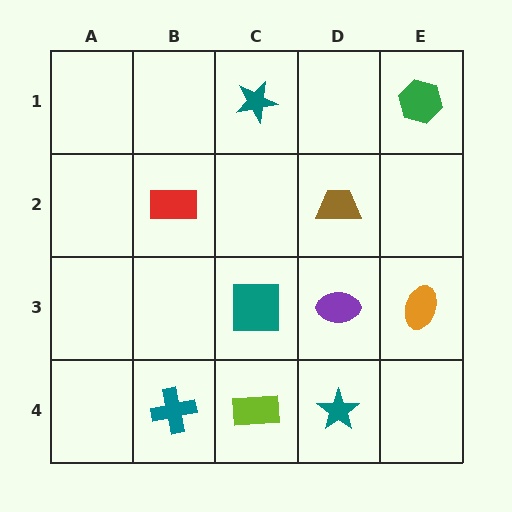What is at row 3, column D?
A purple ellipse.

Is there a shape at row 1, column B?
No, that cell is empty.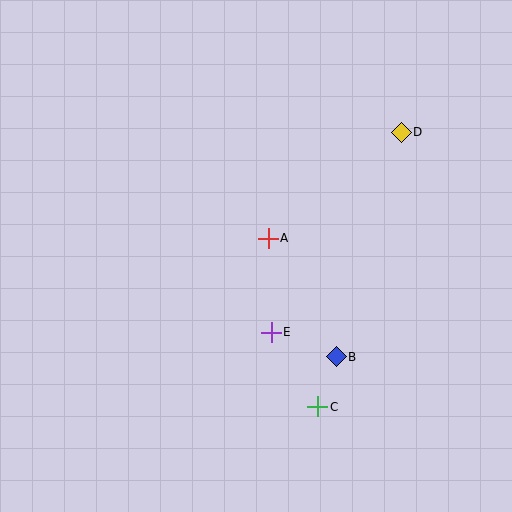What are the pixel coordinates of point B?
Point B is at (336, 357).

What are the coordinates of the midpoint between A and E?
The midpoint between A and E is at (270, 285).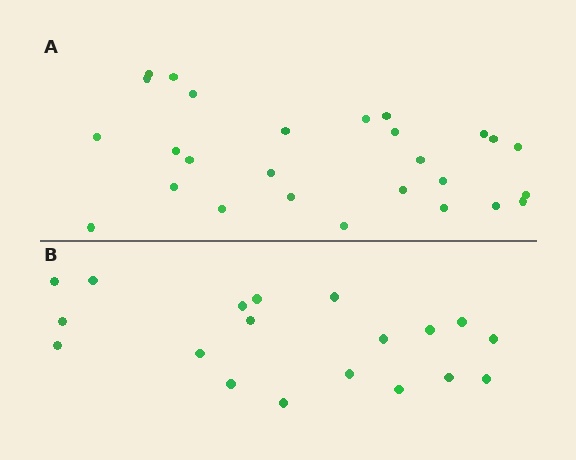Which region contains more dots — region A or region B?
Region A (the top region) has more dots.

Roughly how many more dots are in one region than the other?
Region A has roughly 8 or so more dots than region B.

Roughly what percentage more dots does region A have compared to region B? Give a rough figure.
About 40% more.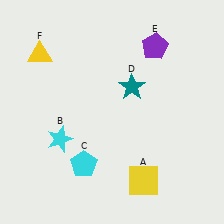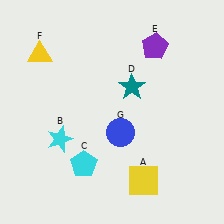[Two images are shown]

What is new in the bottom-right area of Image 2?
A blue circle (G) was added in the bottom-right area of Image 2.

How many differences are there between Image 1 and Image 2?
There is 1 difference between the two images.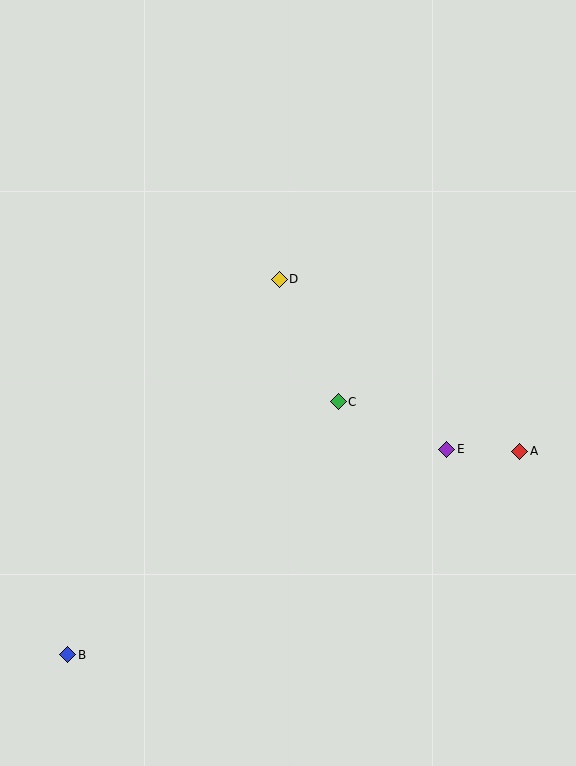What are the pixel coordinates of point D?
Point D is at (279, 279).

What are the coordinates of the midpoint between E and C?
The midpoint between E and C is at (393, 426).